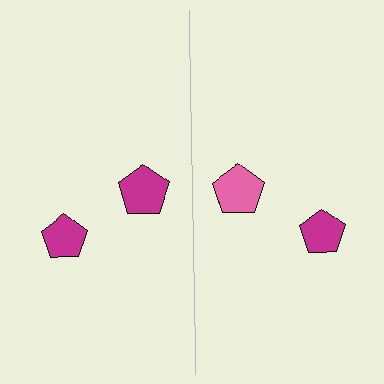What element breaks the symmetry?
The pink pentagon on the right side breaks the symmetry — its mirror counterpart is magenta.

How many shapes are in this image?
There are 4 shapes in this image.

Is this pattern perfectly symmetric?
No, the pattern is not perfectly symmetric. The pink pentagon on the right side breaks the symmetry — its mirror counterpart is magenta.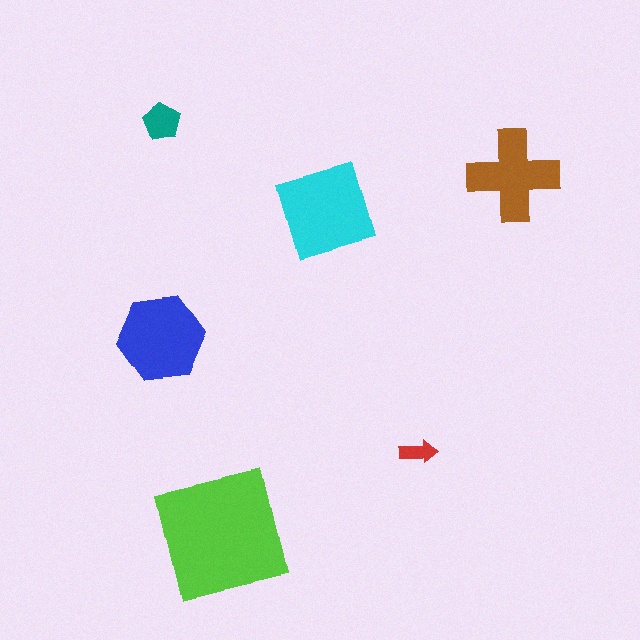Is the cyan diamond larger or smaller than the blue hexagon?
Larger.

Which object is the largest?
The lime square.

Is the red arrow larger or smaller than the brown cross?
Smaller.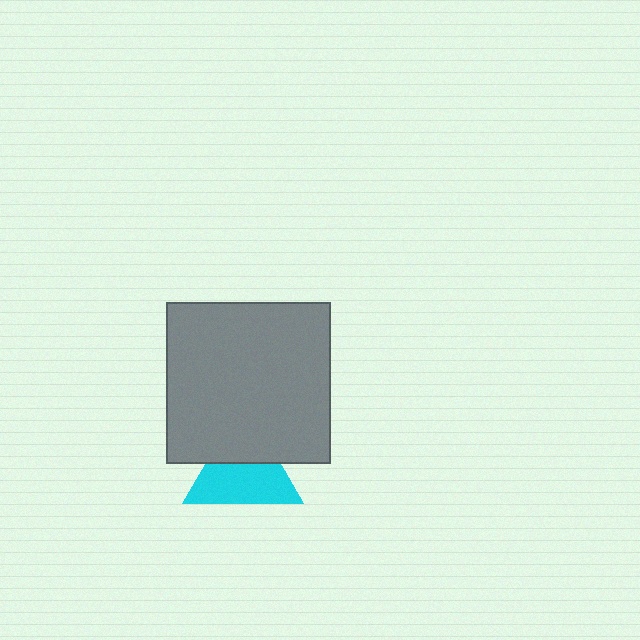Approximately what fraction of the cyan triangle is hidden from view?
Roughly 38% of the cyan triangle is hidden behind the gray rectangle.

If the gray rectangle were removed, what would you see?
You would see the complete cyan triangle.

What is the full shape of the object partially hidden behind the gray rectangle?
The partially hidden object is a cyan triangle.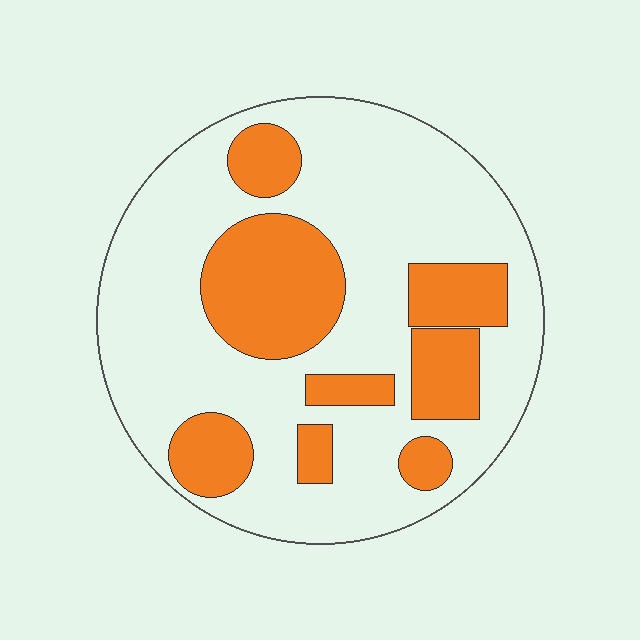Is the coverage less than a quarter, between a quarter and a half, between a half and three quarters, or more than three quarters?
Between a quarter and a half.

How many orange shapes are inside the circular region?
8.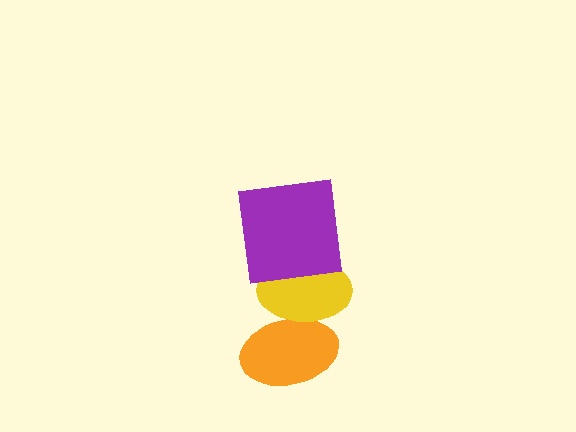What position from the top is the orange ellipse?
The orange ellipse is 3rd from the top.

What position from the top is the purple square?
The purple square is 1st from the top.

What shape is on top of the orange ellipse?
The yellow ellipse is on top of the orange ellipse.